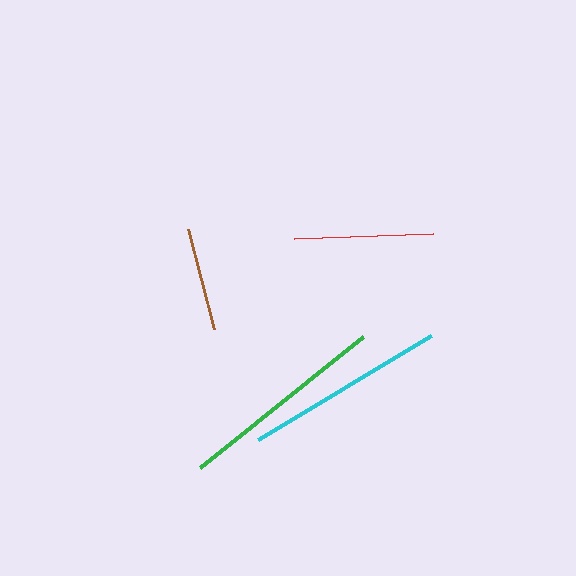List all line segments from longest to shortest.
From longest to shortest: green, cyan, red, brown.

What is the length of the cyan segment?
The cyan segment is approximately 202 pixels long.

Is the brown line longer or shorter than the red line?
The red line is longer than the brown line.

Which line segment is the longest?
The green line is the longest at approximately 210 pixels.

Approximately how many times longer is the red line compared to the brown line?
The red line is approximately 1.4 times the length of the brown line.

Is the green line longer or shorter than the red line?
The green line is longer than the red line.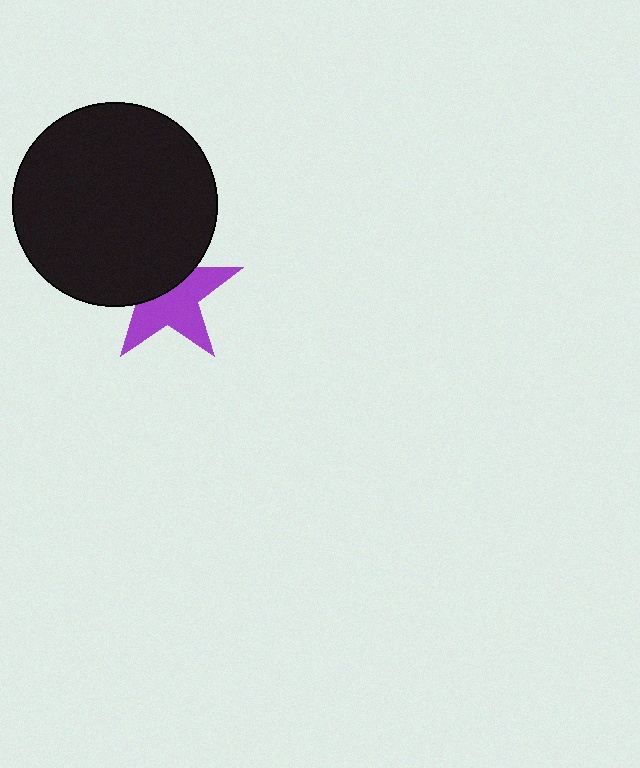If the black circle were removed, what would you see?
You would see the complete purple star.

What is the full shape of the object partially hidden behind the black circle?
The partially hidden object is a purple star.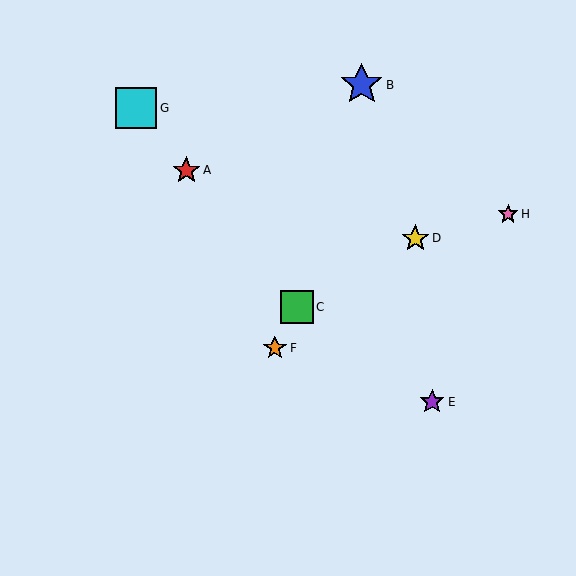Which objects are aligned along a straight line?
Objects A, C, G are aligned along a straight line.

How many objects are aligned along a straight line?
3 objects (A, C, G) are aligned along a straight line.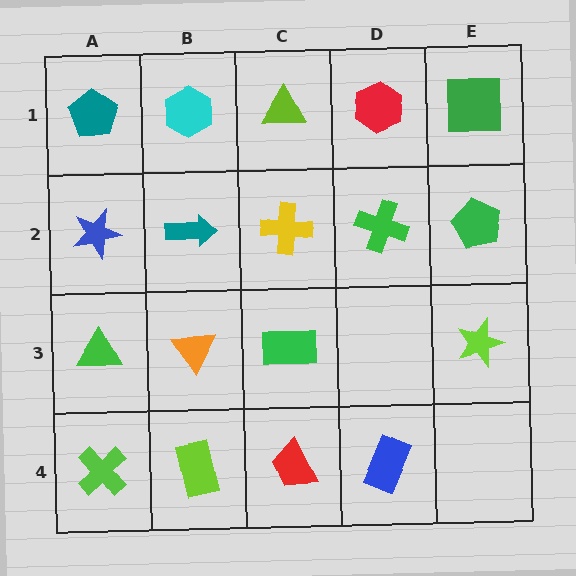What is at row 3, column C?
A green rectangle.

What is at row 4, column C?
A red trapezoid.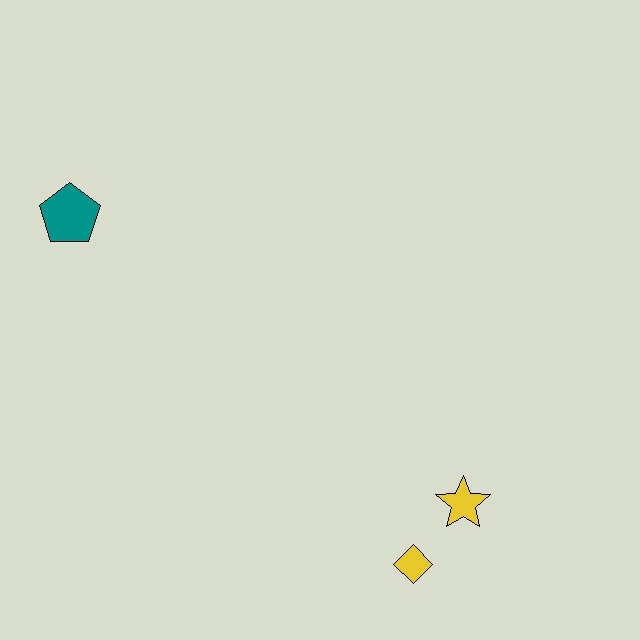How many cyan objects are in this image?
There are no cyan objects.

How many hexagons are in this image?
There are no hexagons.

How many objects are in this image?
There are 3 objects.